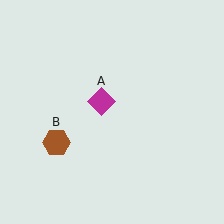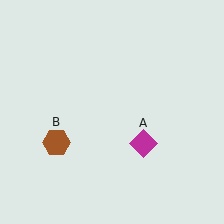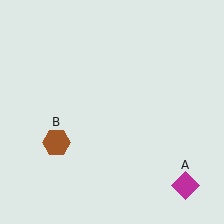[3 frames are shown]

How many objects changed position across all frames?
1 object changed position: magenta diamond (object A).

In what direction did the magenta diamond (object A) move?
The magenta diamond (object A) moved down and to the right.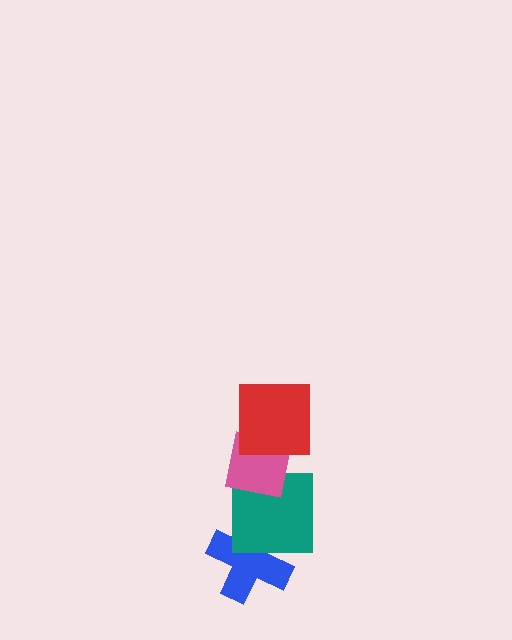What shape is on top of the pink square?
The red square is on top of the pink square.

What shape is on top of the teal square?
The pink square is on top of the teal square.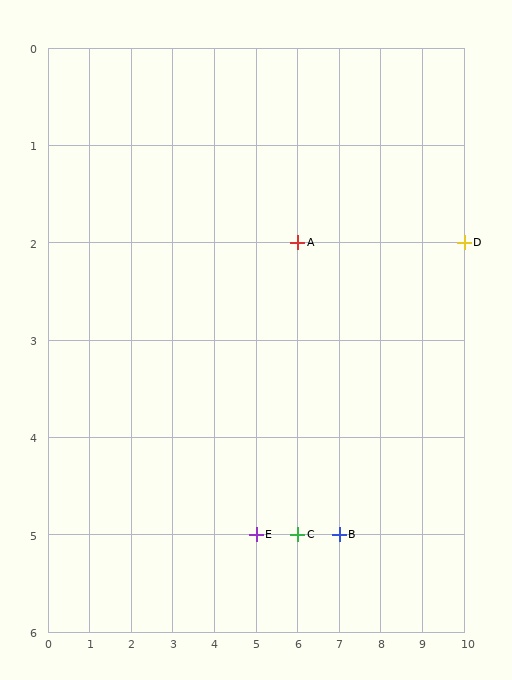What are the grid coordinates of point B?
Point B is at grid coordinates (7, 5).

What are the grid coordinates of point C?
Point C is at grid coordinates (6, 5).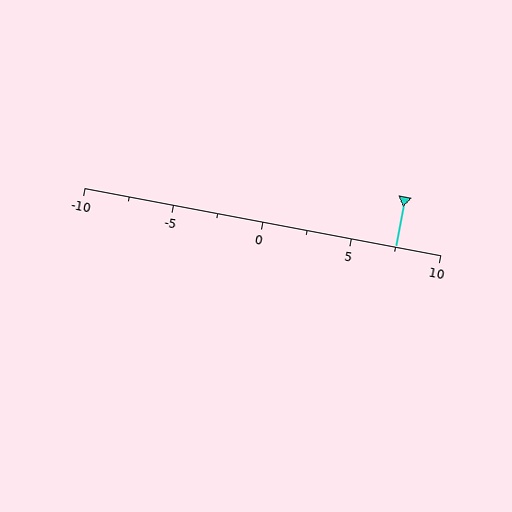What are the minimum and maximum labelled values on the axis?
The axis runs from -10 to 10.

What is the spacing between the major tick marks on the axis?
The major ticks are spaced 5 apart.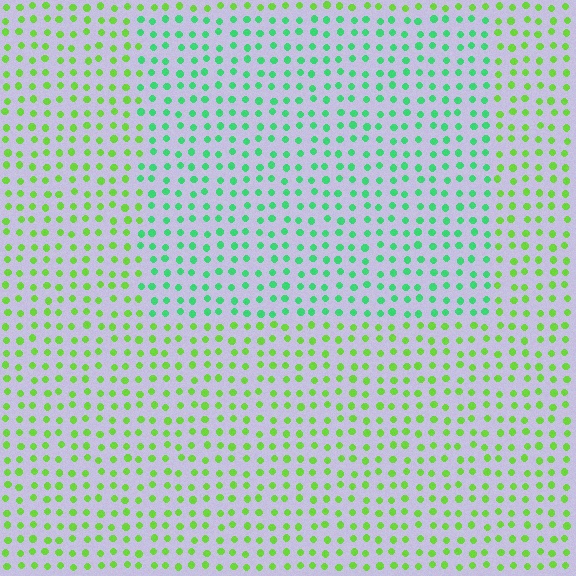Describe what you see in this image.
The image is filled with small lime elements in a uniform arrangement. A rectangle-shaped region is visible where the elements are tinted to a slightly different hue, forming a subtle color boundary.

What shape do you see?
I see a rectangle.